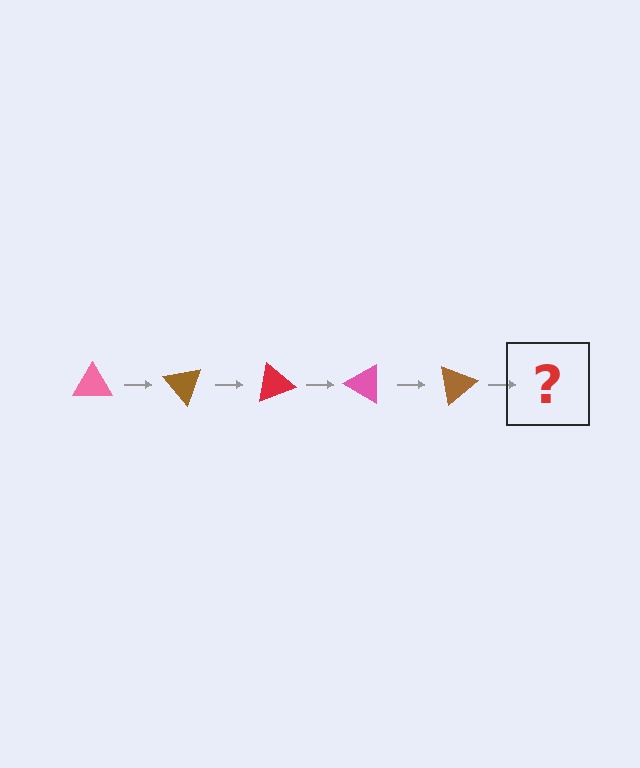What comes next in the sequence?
The next element should be a red triangle, rotated 250 degrees from the start.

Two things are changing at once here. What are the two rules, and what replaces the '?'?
The two rules are that it rotates 50 degrees each step and the color cycles through pink, brown, and red. The '?' should be a red triangle, rotated 250 degrees from the start.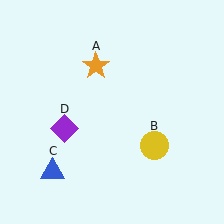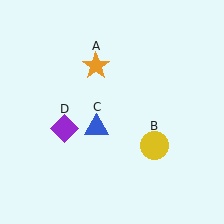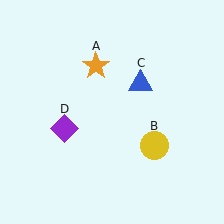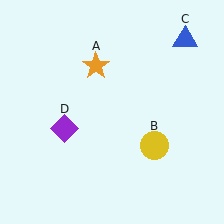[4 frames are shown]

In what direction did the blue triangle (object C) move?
The blue triangle (object C) moved up and to the right.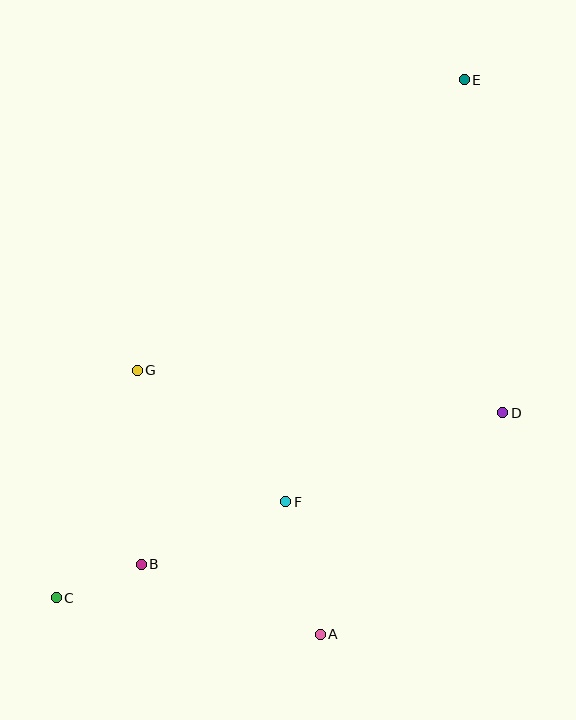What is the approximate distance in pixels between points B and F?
The distance between B and F is approximately 157 pixels.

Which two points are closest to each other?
Points B and C are closest to each other.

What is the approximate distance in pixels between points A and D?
The distance between A and D is approximately 287 pixels.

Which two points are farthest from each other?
Points C and E are farthest from each other.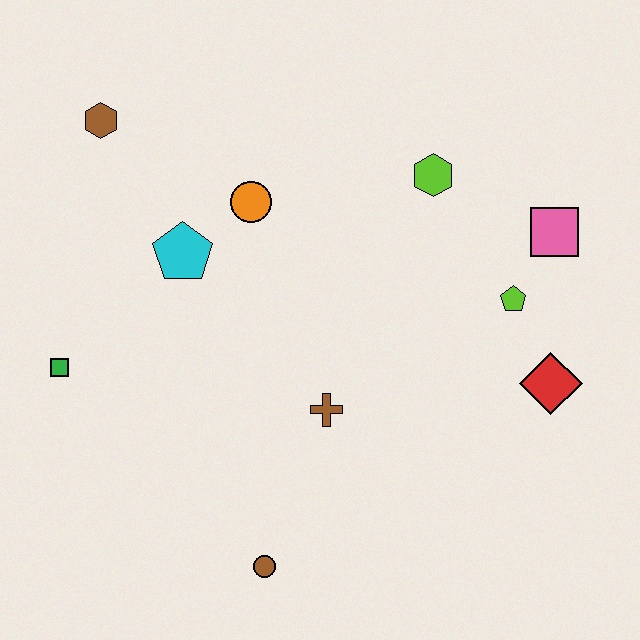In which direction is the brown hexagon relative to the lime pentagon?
The brown hexagon is to the left of the lime pentagon.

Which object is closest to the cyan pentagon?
The orange circle is closest to the cyan pentagon.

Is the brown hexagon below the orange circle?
No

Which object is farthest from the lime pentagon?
The green square is farthest from the lime pentagon.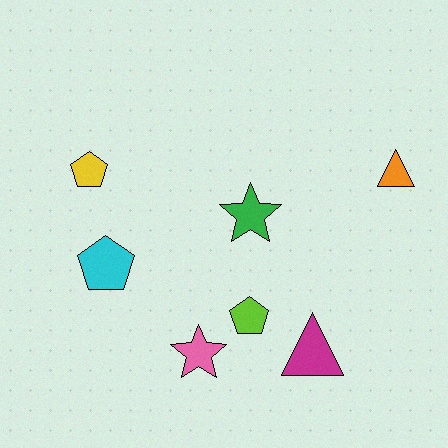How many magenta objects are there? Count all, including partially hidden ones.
There is 1 magenta object.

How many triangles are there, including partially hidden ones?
There are 2 triangles.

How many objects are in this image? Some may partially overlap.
There are 7 objects.